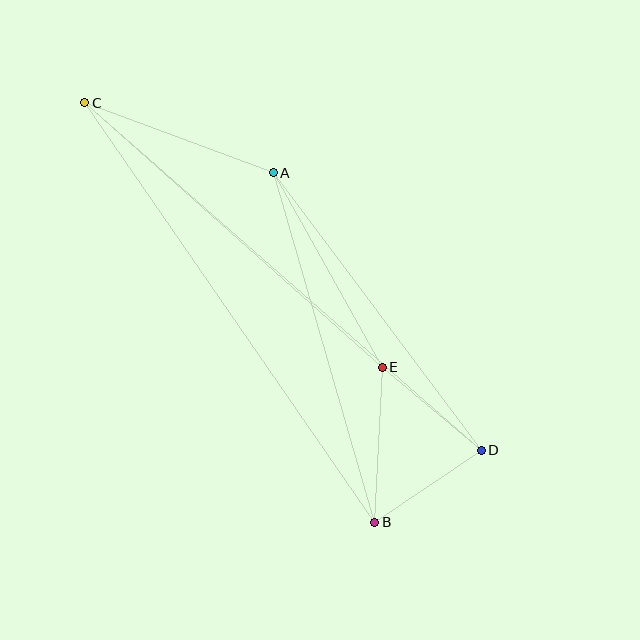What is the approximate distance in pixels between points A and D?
The distance between A and D is approximately 347 pixels.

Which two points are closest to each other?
Points B and D are closest to each other.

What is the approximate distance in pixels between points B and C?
The distance between B and C is approximately 510 pixels.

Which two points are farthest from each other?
Points C and D are farthest from each other.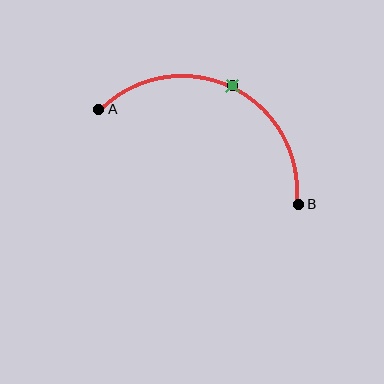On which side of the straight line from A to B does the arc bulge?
The arc bulges above the straight line connecting A and B.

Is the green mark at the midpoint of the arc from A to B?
Yes. The green mark lies on the arc at equal arc-length from both A and B — it is the arc midpoint.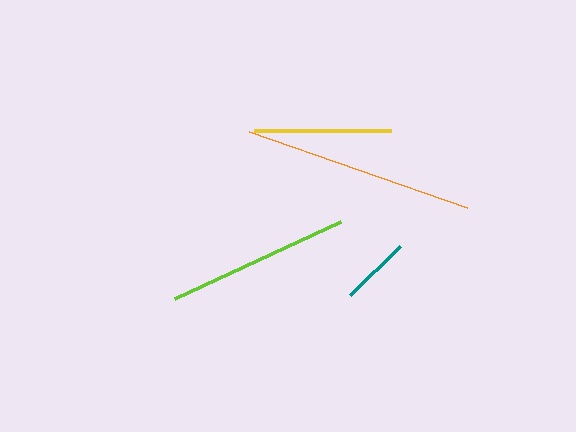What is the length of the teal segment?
The teal segment is approximately 70 pixels long.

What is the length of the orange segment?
The orange segment is approximately 231 pixels long.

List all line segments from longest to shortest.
From longest to shortest: orange, lime, yellow, teal.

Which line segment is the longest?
The orange line is the longest at approximately 231 pixels.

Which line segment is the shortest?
The teal line is the shortest at approximately 70 pixels.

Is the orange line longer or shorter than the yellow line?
The orange line is longer than the yellow line.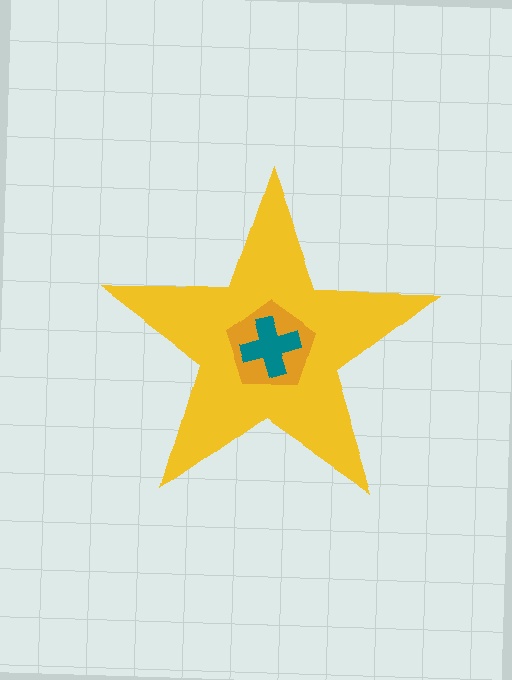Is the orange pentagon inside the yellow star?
Yes.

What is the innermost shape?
The teal cross.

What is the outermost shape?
The yellow star.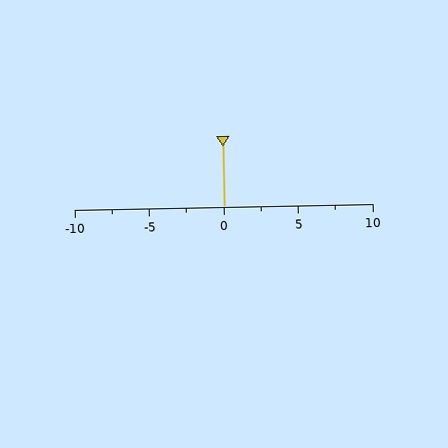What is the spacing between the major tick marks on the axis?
The major ticks are spaced 5 apart.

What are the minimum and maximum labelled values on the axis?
The axis runs from -10 to 10.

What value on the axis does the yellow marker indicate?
The marker indicates approximately 0.